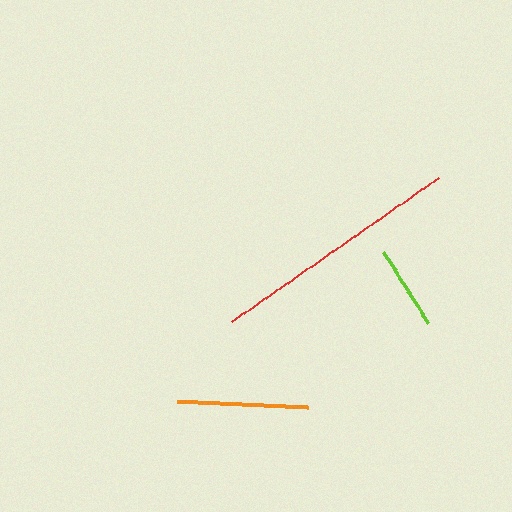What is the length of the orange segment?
The orange segment is approximately 131 pixels long.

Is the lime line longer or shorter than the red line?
The red line is longer than the lime line.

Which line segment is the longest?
The red line is the longest at approximately 251 pixels.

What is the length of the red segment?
The red segment is approximately 251 pixels long.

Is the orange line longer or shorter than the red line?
The red line is longer than the orange line.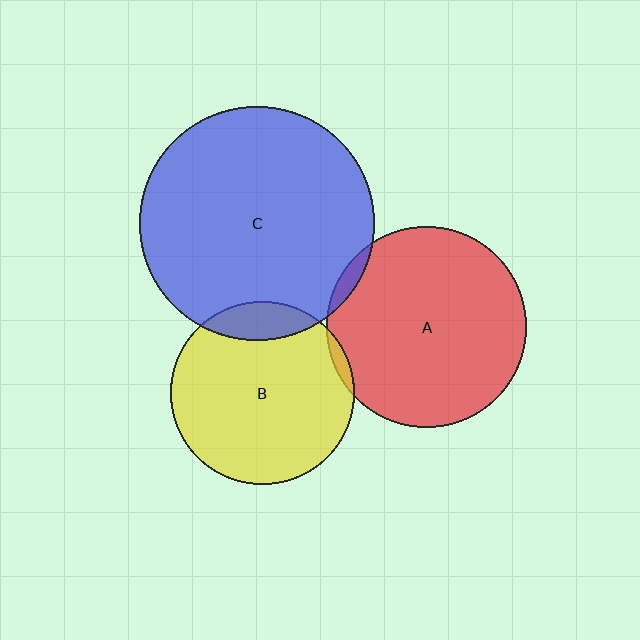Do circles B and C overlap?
Yes.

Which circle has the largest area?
Circle C (blue).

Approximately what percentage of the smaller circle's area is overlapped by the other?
Approximately 10%.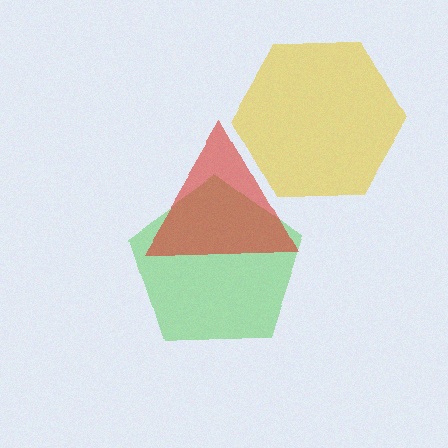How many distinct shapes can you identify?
There are 3 distinct shapes: a green pentagon, a yellow hexagon, a red triangle.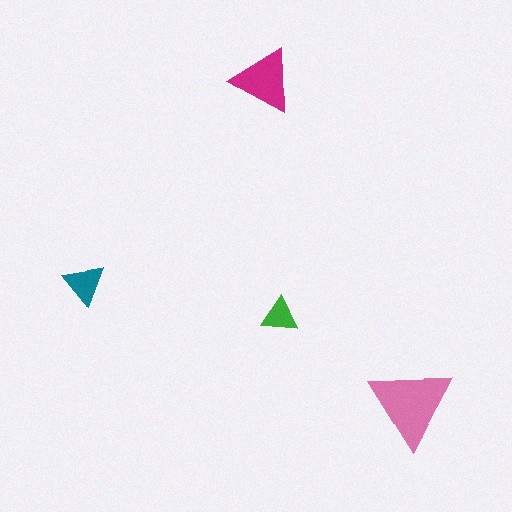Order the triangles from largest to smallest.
the pink one, the magenta one, the teal one, the green one.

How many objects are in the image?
There are 4 objects in the image.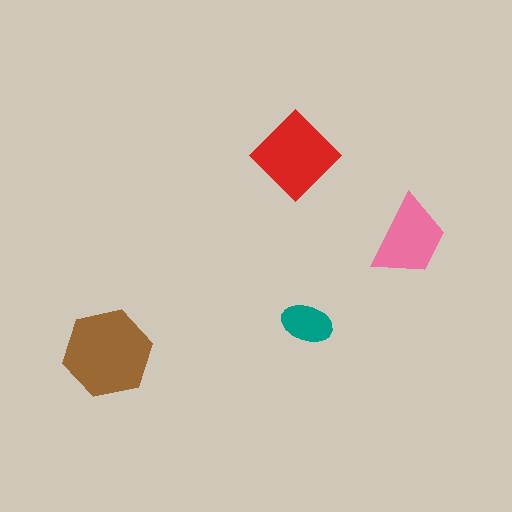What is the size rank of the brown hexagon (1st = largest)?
1st.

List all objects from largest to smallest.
The brown hexagon, the red diamond, the pink trapezoid, the teal ellipse.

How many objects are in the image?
There are 4 objects in the image.